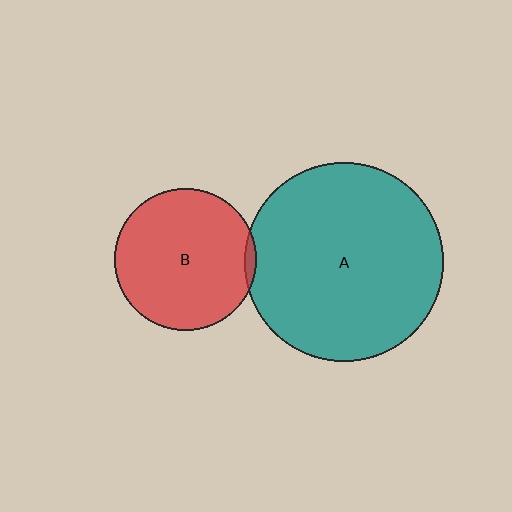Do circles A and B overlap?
Yes.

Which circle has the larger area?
Circle A (teal).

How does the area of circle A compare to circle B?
Approximately 2.0 times.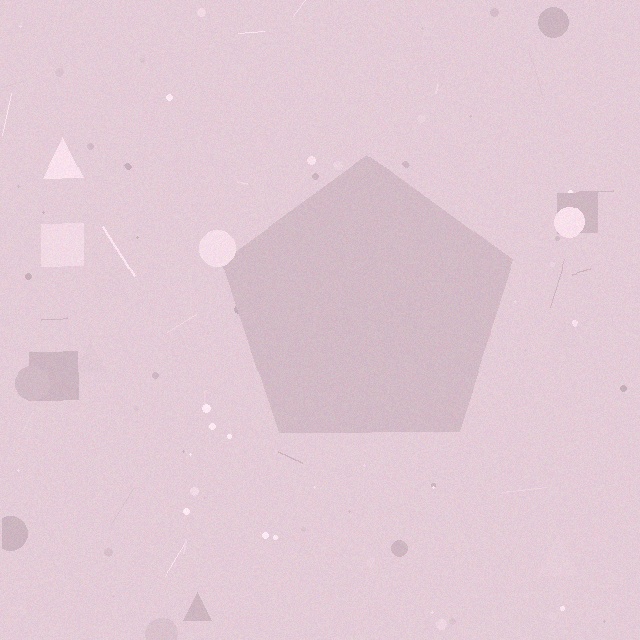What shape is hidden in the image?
A pentagon is hidden in the image.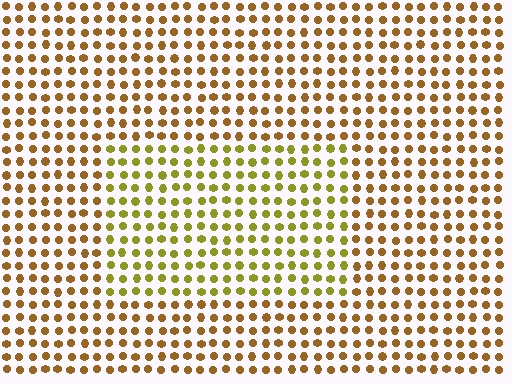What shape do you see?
I see a rectangle.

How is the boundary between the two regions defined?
The boundary is defined purely by a slight shift in hue (about 31 degrees). Spacing, size, and orientation are identical on both sides.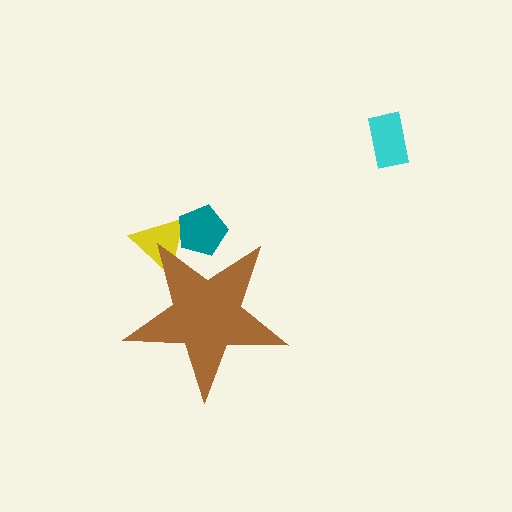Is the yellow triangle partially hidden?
Yes, the yellow triangle is partially hidden behind the brown star.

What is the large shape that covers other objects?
A brown star.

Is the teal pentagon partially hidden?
Yes, the teal pentagon is partially hidden behind the brown star.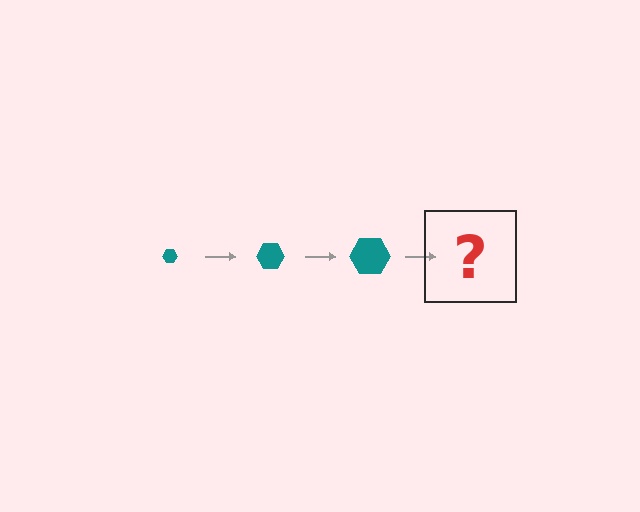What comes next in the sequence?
The next element should be a teal hexagon, larger than the previous one.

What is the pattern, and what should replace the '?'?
The pattern is that the hexagon gets progressively larger each step. The '?' should be a teal hexagon, larger than the previous one.